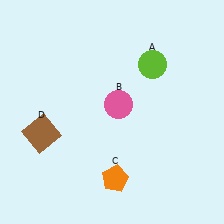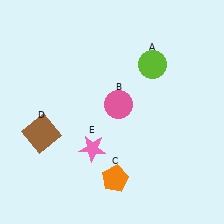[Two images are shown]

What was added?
A pink star (E) was added in Image 2.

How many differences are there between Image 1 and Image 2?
There is 1 difference between the two images.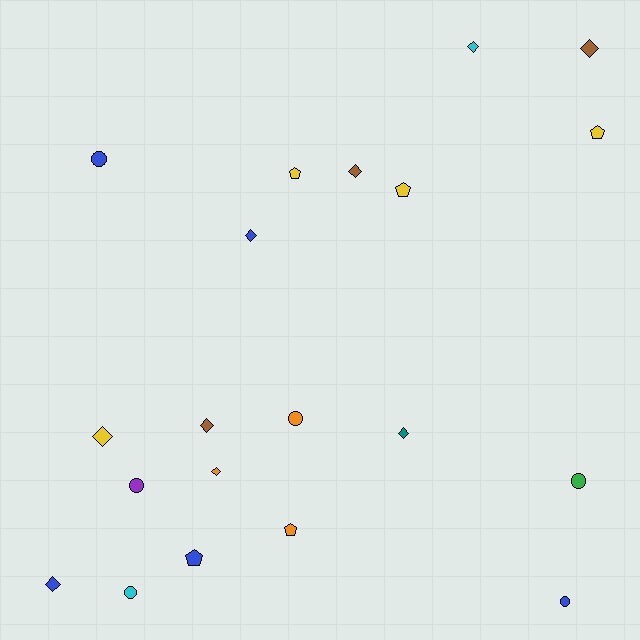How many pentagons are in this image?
There are 5 pentagons.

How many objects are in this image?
There are 20 objects.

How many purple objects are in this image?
There is 1 purple object.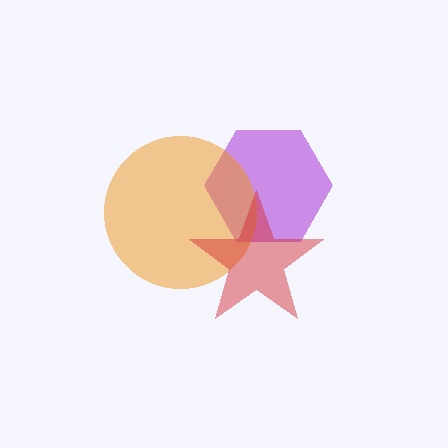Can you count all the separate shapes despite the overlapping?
Yes, there are 3 separate shapes.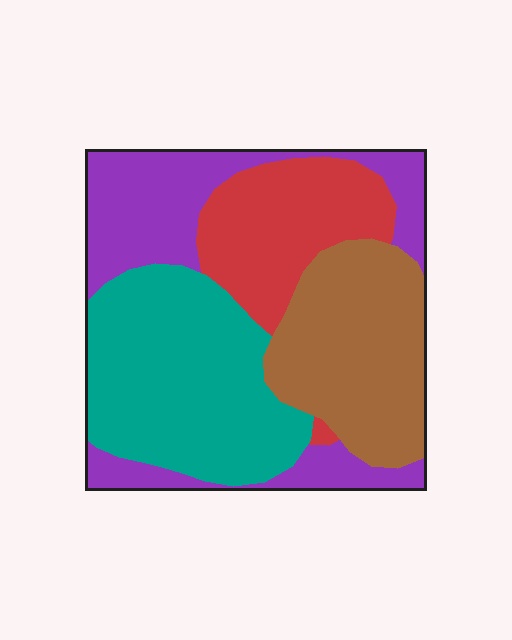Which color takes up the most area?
Teal, at roughly 30%.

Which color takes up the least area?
Red, at roughly 20%.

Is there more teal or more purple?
Teal.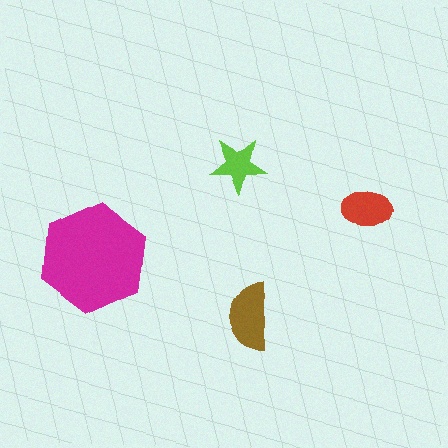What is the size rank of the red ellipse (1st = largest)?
3rd.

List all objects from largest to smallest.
The magenta hexagon, the brown semicircle, the red ellipse, the lime star.